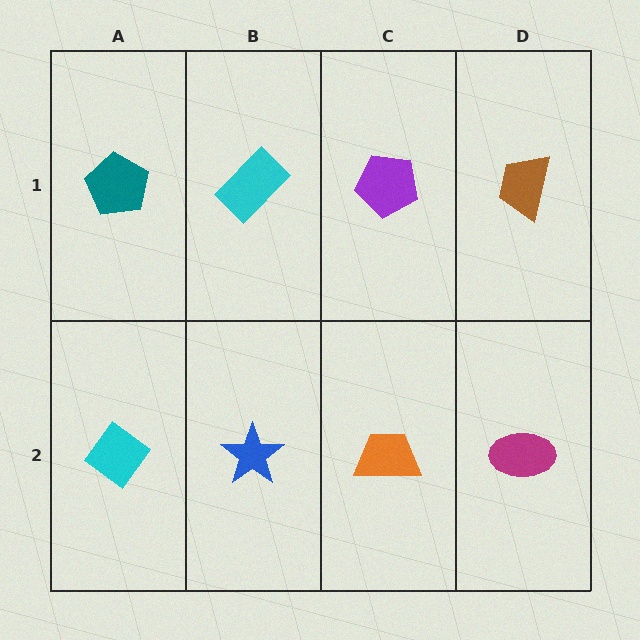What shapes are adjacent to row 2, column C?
A purple pentagon (row 1, column C), a blue star (row 2, column B), a magenta ellipse (row 2, column D).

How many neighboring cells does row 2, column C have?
3.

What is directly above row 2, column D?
A brown trapezoid.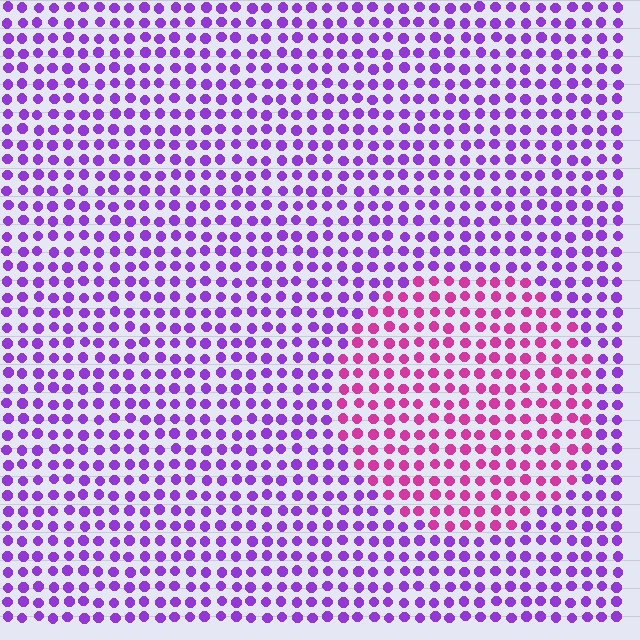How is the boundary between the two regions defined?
The boundary is defined purely by a slight shift in hue (about 45 degrees). Spacing, size, and orientation are identical on both sides.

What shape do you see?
I see a circle.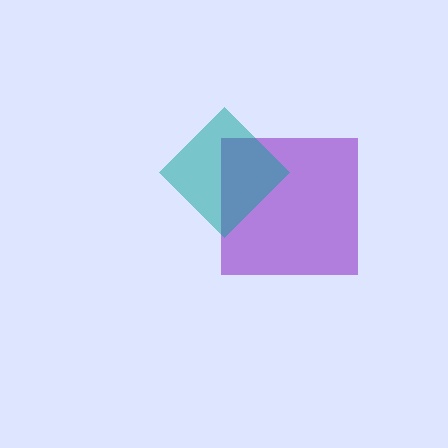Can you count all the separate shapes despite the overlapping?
Yes, there are 2 separate shapes.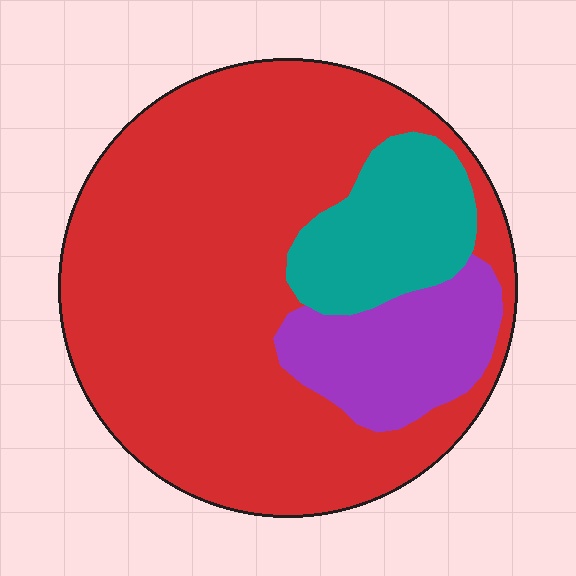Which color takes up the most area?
Red, at roughly 70%.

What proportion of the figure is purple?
Purple takes up about one eighth (1/8) of the figure.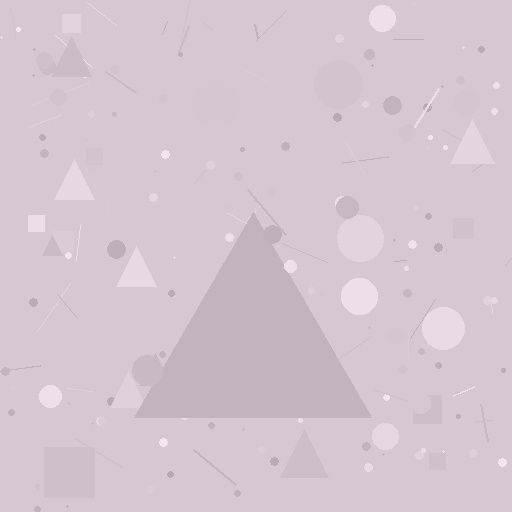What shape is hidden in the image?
A triangle is hidden in the image.